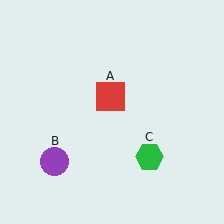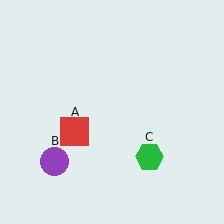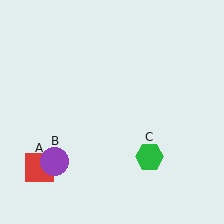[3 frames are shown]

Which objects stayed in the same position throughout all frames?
Purple circle (object B) and green hexagon (object C) remained stationary.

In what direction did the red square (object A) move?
The red square (object A) moved down and to the left.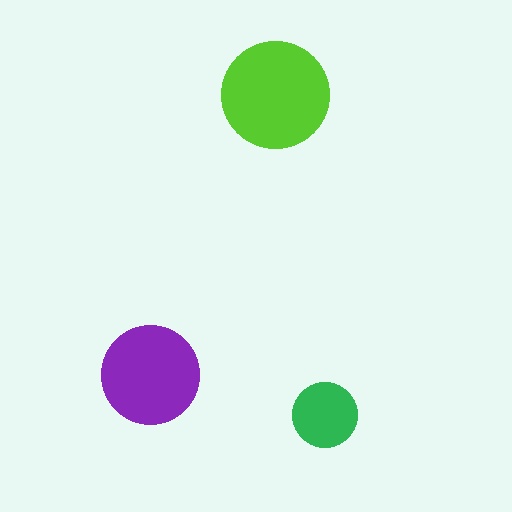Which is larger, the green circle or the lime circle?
The lime one.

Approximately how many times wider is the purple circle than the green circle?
About 1.5 times wider.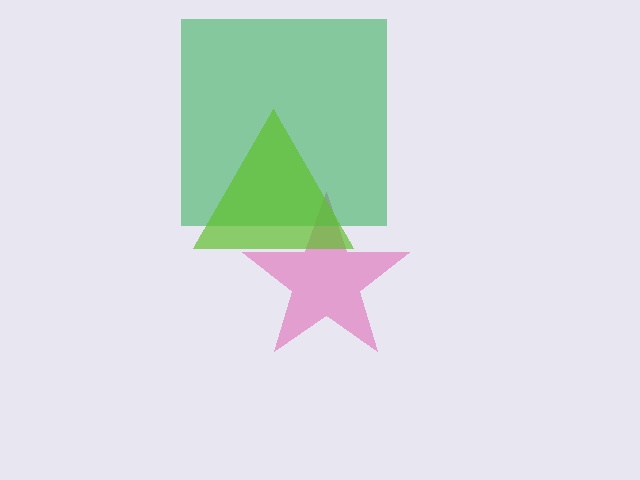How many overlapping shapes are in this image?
There are 3 overlapping shapes in the image.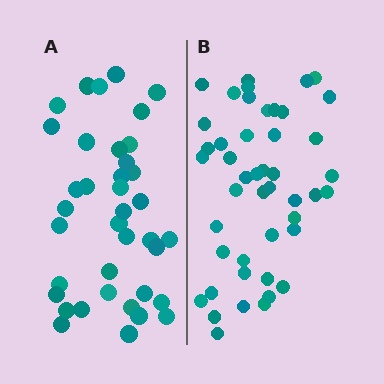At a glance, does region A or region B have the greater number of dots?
Region B (the right region) has more dots.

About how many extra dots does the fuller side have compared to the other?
Region B has roughly 8 or so more dots than region A.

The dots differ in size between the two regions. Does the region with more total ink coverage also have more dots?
No. Region A has more total ink coverage because its dots are larger, but region B actually contains more individual dots. Total area can be misleading — the number of items is what matters here.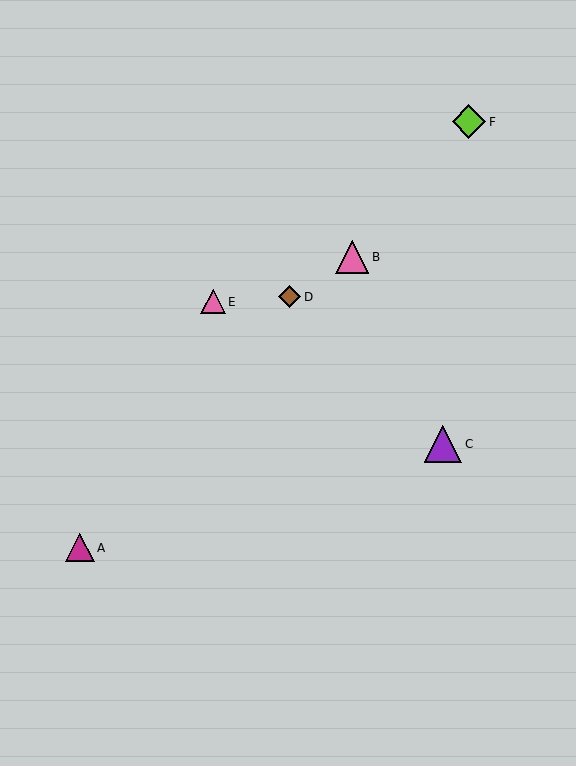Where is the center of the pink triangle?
The center of the pink triangle is at (352, 257).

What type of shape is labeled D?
Shape D is a brown diamond.